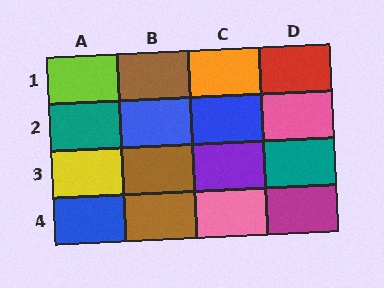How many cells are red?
1 cell is red.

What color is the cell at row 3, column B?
Brown.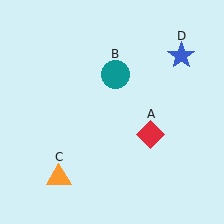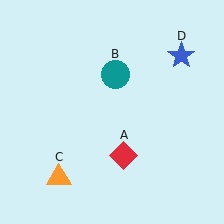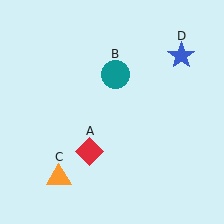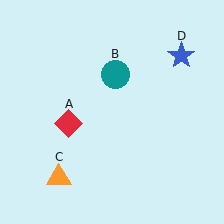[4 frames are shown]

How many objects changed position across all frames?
1 object changed position: red diamond (object A).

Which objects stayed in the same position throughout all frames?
Teal circle (object B) and orange triangle (object C) and blue star (object D) remained stationary.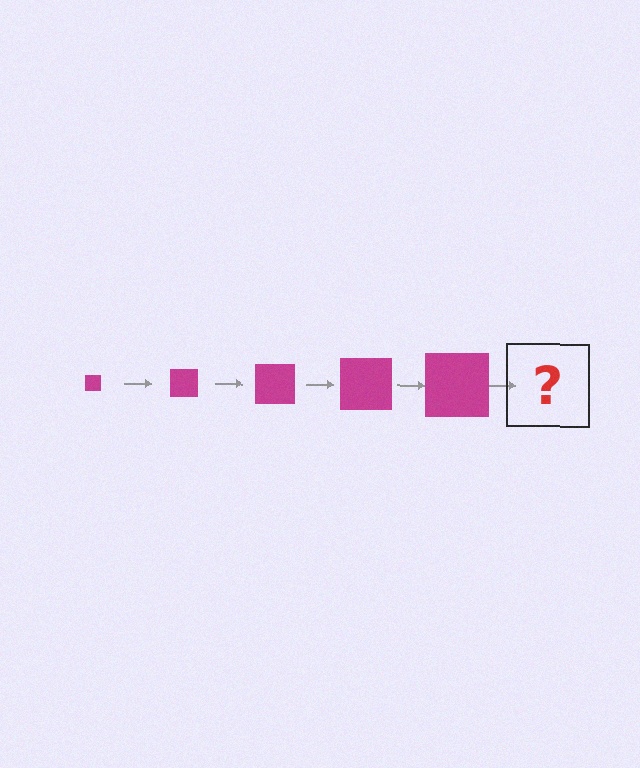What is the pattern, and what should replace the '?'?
The pattern is that the square gets progressively larger each step. The '?' should be a magenta square, larger than the previous one.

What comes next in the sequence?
The next element should be a magenta square, larger than the previous one.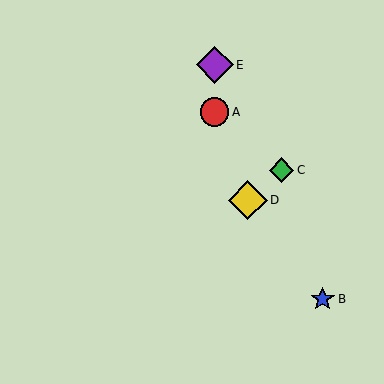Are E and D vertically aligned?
No, E is at x≈215 and D is at x≈248.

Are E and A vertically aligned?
Yes, both are at x≈215.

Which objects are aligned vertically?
Objects A, E are aligned vertically.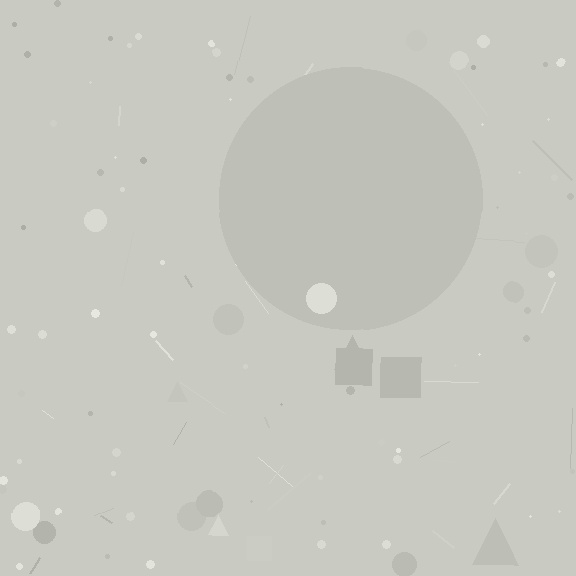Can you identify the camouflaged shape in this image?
The camouflaged shape is a circle.